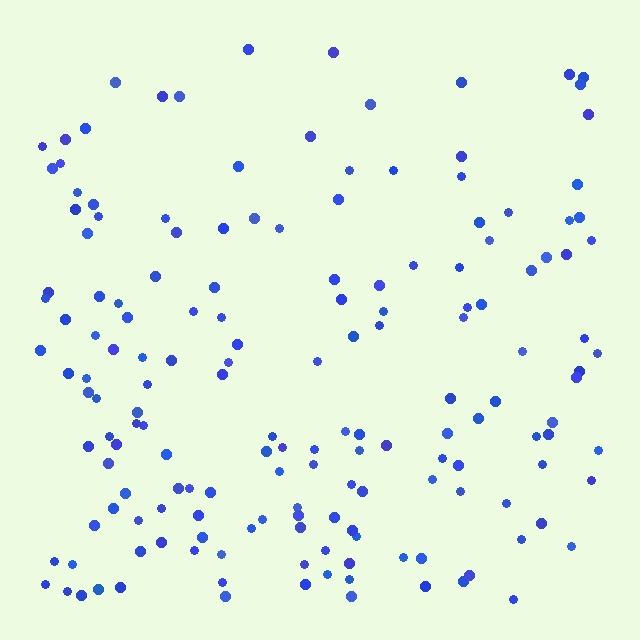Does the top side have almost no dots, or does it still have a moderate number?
Still a moderate number, just noticeably fewer than the bottom.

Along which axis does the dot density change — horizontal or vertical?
Vertical.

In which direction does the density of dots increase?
From top to bottom, with the bottom side densest.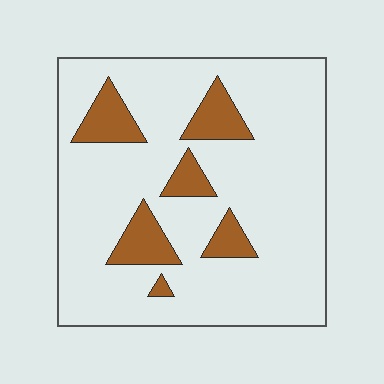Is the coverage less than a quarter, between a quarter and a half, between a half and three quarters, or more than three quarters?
Less than a quarter.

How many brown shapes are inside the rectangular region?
6.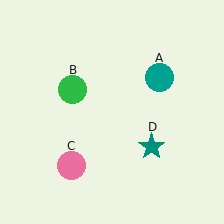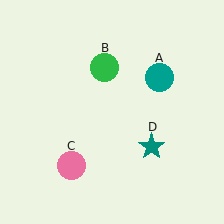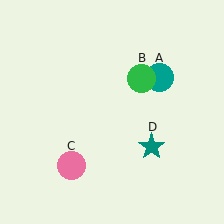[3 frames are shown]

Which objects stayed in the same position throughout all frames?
Teal circle (object A) and pink circle (object C) and teal star (object D) remained stationary.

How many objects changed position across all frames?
1 object changed position: green circle (object B).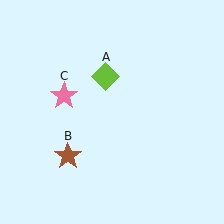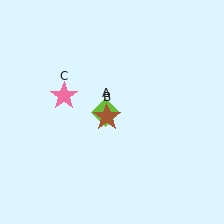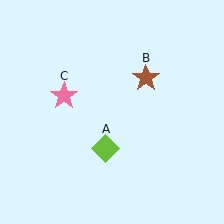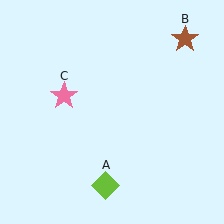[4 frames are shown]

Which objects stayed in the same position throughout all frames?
Pink star (object C) remained stationary.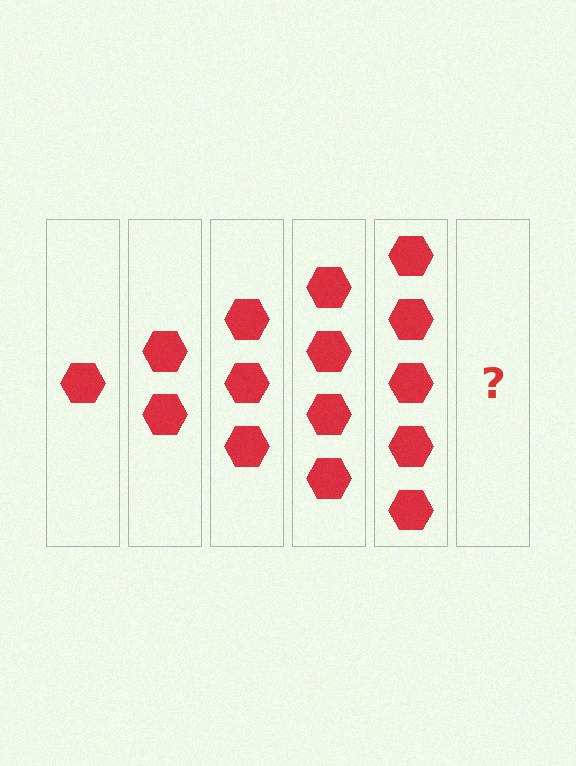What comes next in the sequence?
The next element should be 6 hexagons.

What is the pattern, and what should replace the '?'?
The pattern is that each step adds one more hexagon. The '?' should be 6 hexagons.